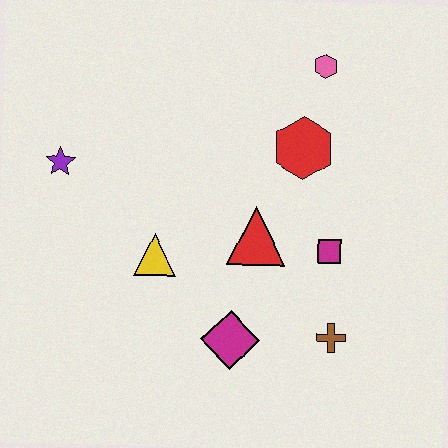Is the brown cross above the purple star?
No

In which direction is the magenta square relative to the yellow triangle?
The magenta square is to the right of the yellow triangle.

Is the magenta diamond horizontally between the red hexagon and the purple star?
Yes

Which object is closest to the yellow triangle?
The red triangle is closest to the yellow triangle.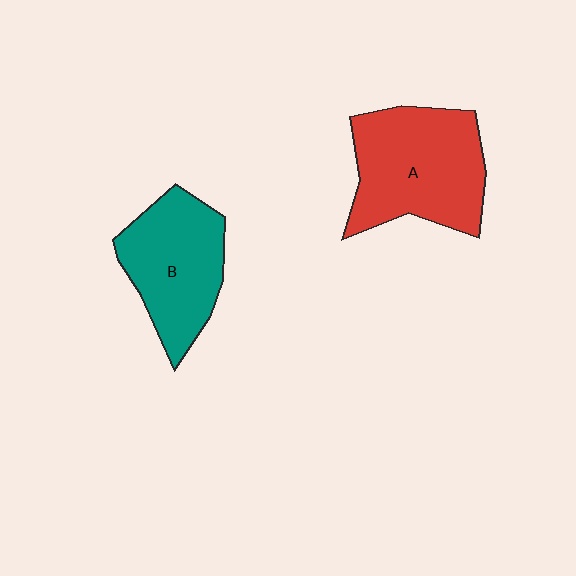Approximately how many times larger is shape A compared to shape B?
Approximately 1.2 times.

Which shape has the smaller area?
Shape B (teal).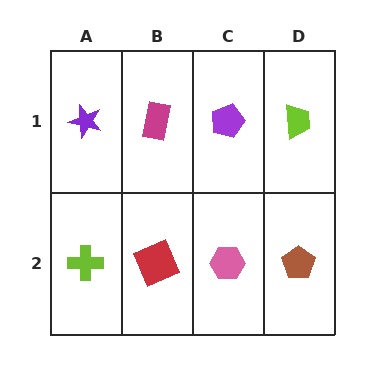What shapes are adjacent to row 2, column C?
A purple pentagon (row 1, column C), a red square (row 2, column B), a brown pentagon (row 2, column D).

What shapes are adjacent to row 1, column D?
A brown pentagon (row 2, column D), a purple pentagon (row 1, column C).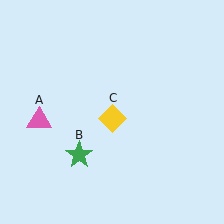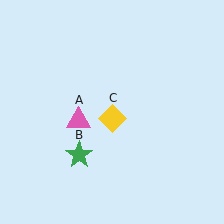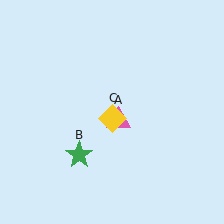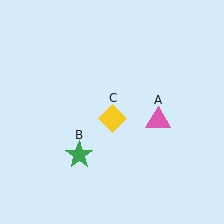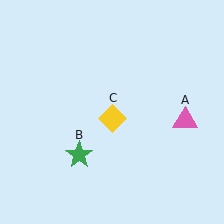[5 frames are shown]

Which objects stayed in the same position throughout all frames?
Green star (object B) and yellow diamond (object C) remained stationary.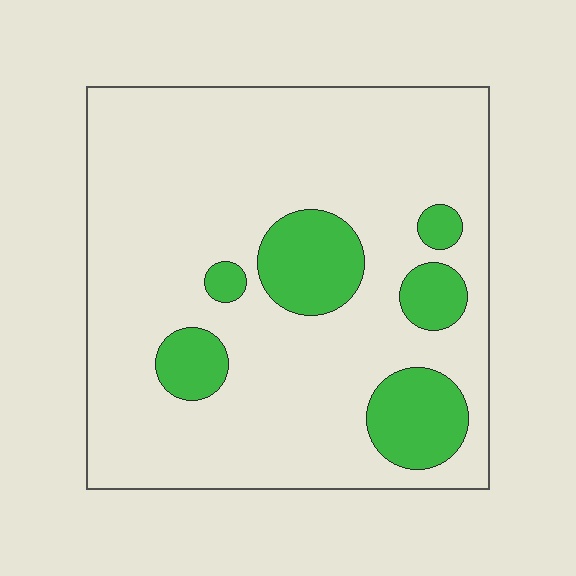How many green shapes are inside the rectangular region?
6.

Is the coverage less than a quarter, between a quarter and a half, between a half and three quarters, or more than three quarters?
Less than a quarter.